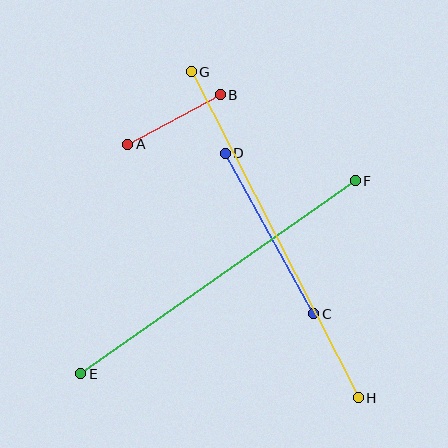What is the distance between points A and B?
The distance is approximately 105 pixels.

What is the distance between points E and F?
The distance is approximately 336 pixels.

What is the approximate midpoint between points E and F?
The midpoint is at approximately (218, 277) pixels.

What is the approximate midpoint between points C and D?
The midpoint is at approximately (270, 234) pixels.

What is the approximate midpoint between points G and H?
The midpoint is at approximately (275, 235) pixels.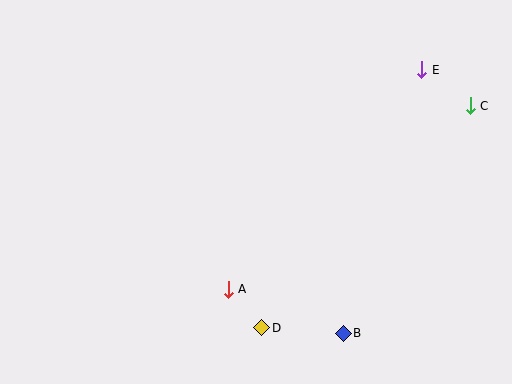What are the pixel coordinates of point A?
Point A is at (228, 289).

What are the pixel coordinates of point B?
Point B is at (343, 333).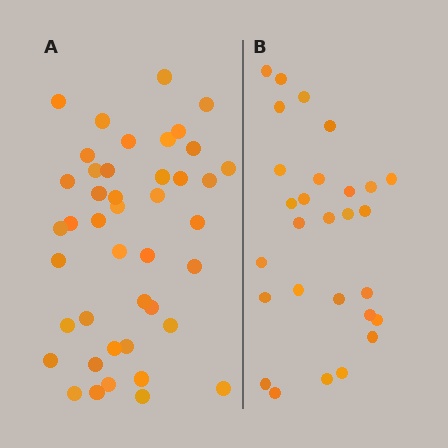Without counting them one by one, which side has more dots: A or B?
Region A (the left region) has more dots.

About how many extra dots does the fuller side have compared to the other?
Region A has approximately 15 more dots than region B.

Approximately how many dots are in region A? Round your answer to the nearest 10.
About 40 dots. (The exact count is 43, which rounds to 40.)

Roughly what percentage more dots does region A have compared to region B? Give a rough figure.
About 55% more.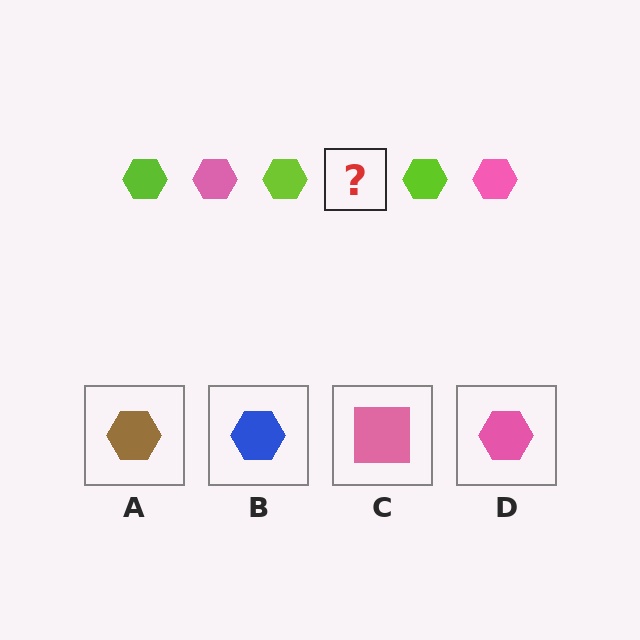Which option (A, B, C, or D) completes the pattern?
D.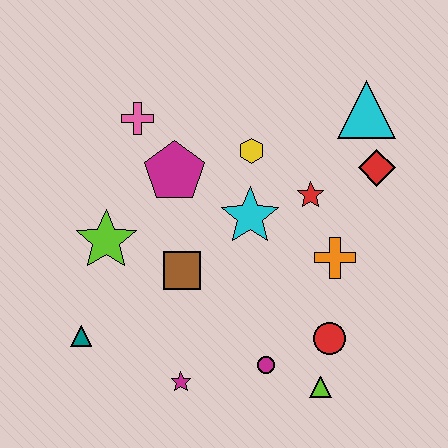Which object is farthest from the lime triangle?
The pink cross is farthest from the lime triangle.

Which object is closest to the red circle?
The lime triangle is closest to the red circle.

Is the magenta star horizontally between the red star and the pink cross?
Yes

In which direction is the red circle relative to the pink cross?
The red circle is below the pink cross.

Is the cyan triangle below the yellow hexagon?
No